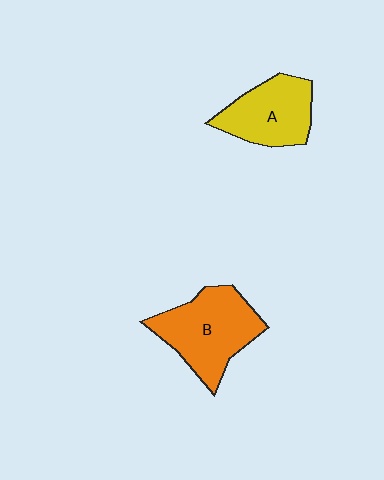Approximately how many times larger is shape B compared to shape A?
Approximately 1.3 times.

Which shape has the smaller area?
Shape A (yellow).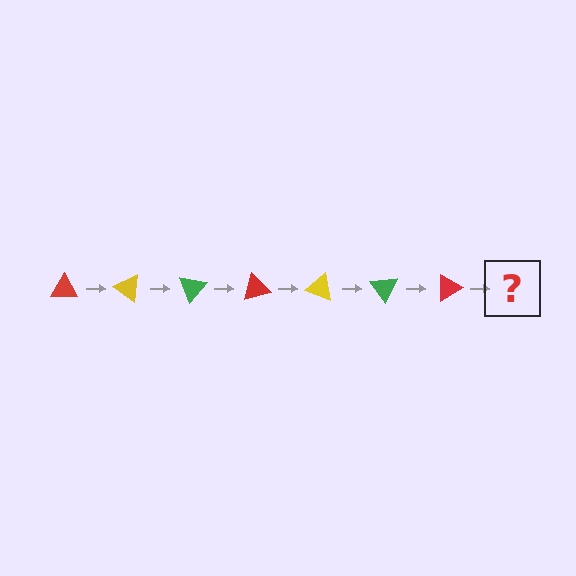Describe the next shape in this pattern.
It should be a yellow triangle, rotated 245 degrees from the start.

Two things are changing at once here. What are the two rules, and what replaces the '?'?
The two rules are that it rotates 35 degrees each step and the color cycles through red, yellow, and green. The '?' should be a yellow triangle, rotated 245 degrees from the start.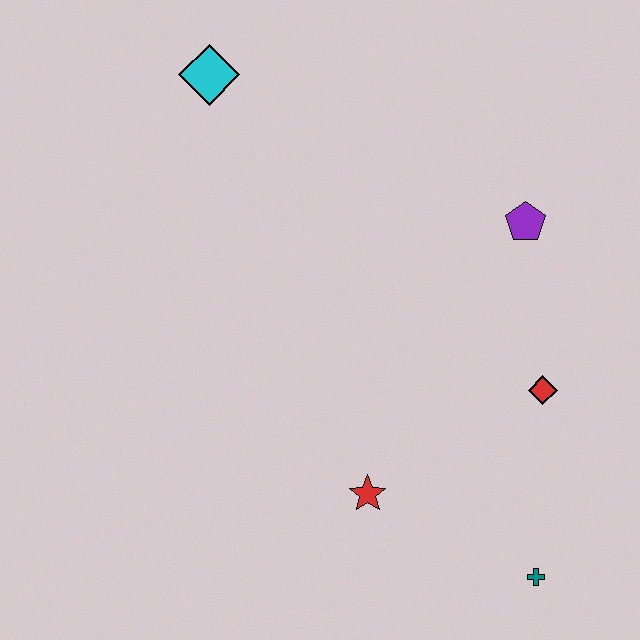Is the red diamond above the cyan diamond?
No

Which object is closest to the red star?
The teal cross is closest to the red star.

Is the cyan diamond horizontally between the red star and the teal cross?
No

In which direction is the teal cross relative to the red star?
The teal cross is to the right of the red star.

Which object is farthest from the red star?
The cyan diamond is farthest from the red star.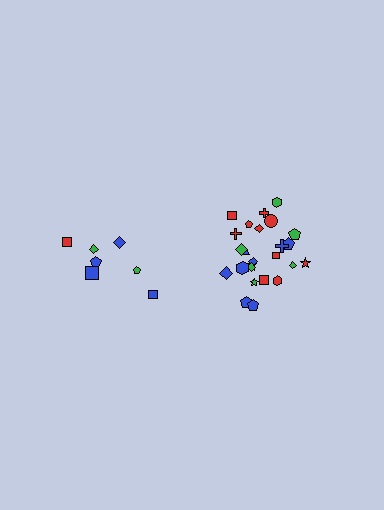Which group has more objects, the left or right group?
The right group.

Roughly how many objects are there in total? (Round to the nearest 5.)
Roughly 30 objects in total.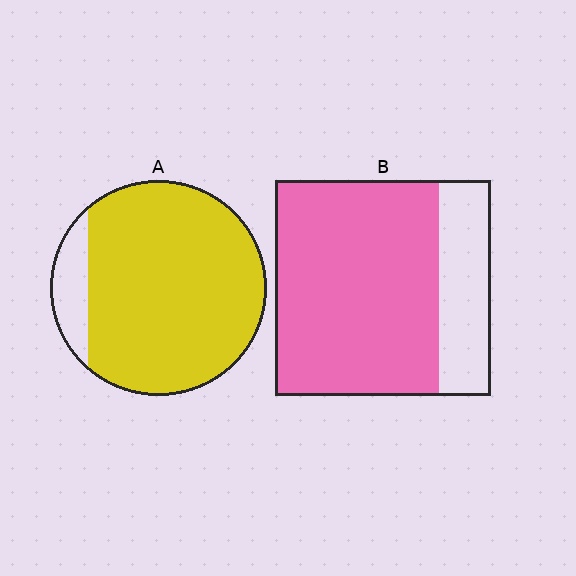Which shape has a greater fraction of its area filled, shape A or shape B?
Shape A.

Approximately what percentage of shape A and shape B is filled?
A is approximately 90% and B is approximately 75%.